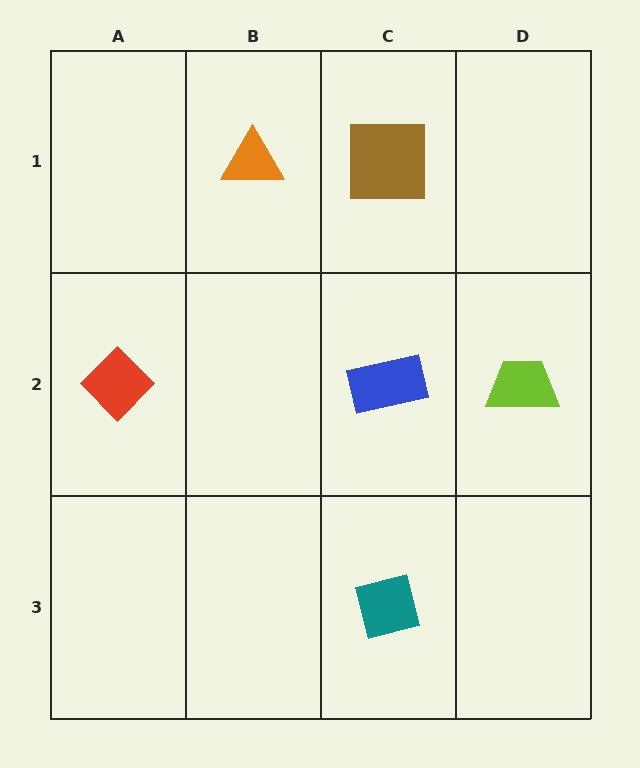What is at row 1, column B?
An orange triangle.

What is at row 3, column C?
A teal square.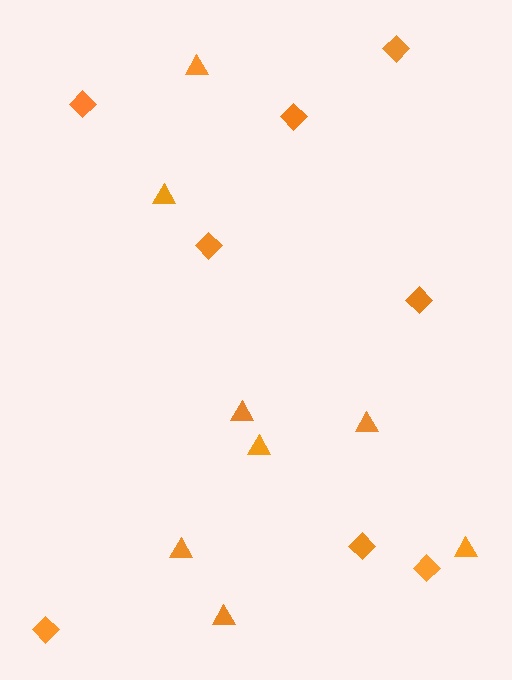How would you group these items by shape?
There are 2 groups: one group of triangles (8) and one group of diamonds (8).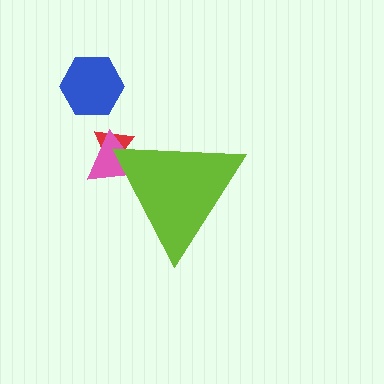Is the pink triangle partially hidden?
Yes, the pink triangle is partially hidden behind the lime triangle.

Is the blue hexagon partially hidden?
No, the blue hexagon is fully visible.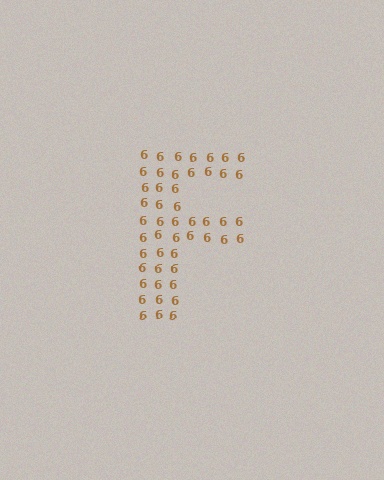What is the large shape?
The large shape is the letter F.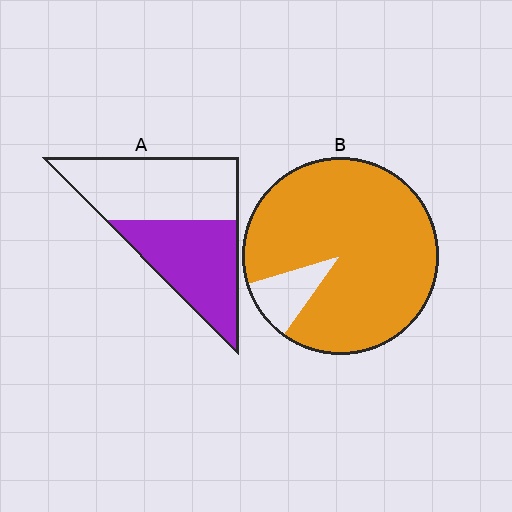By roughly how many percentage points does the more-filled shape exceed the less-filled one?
By roughly 45 percentage points (B over A).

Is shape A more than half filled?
Roughly half.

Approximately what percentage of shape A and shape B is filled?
A is approximately 45% and B is approximately 90%.